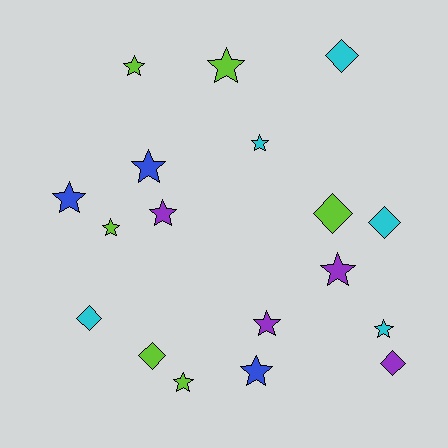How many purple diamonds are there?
There is 1 purple diamond.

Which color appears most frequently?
Lime, with 6 objects.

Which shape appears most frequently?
Star, with 12 objects.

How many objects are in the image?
There are 18 objects.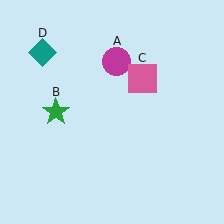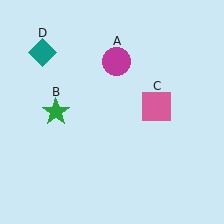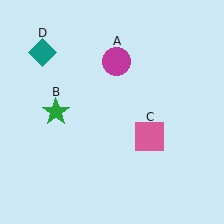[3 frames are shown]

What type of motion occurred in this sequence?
The pink square (object C) rotated clockwise around the center of the scene.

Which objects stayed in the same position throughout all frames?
Magenta circle (object A) and green star (object B) and teal diamond (object D) remained stationary.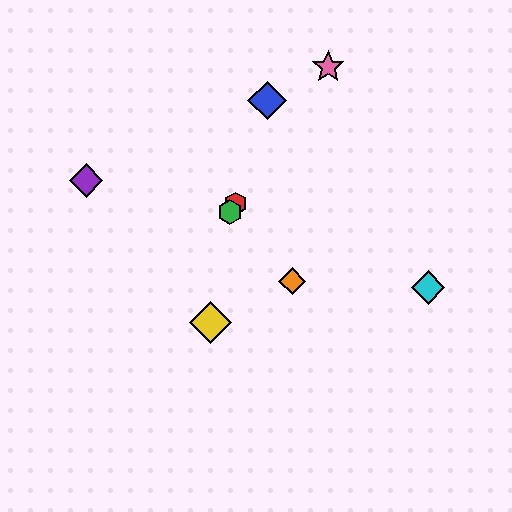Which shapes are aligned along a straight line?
The red hexagon, the green hexagon, the pink star are aligned along a straight line.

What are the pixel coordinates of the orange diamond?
The orange diamond is at (292, 281).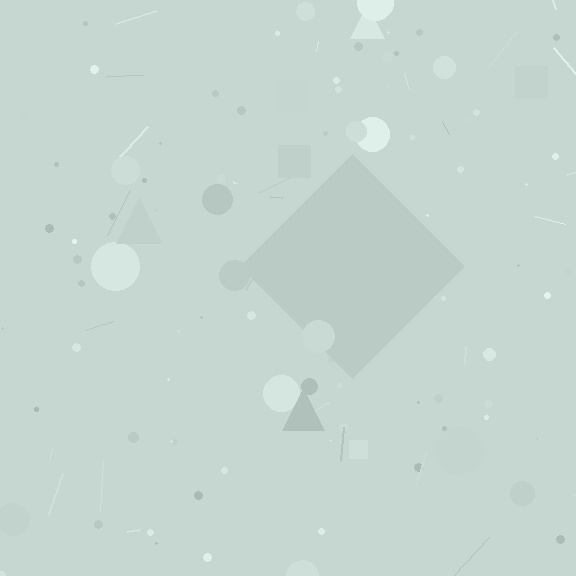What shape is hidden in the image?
A diamond is hidden in the image.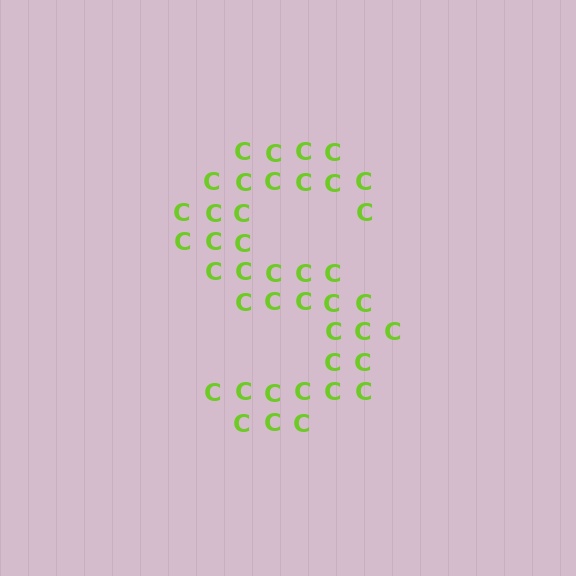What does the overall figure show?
The overall figure shows the letter S.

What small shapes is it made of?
It is made of small letter C's.